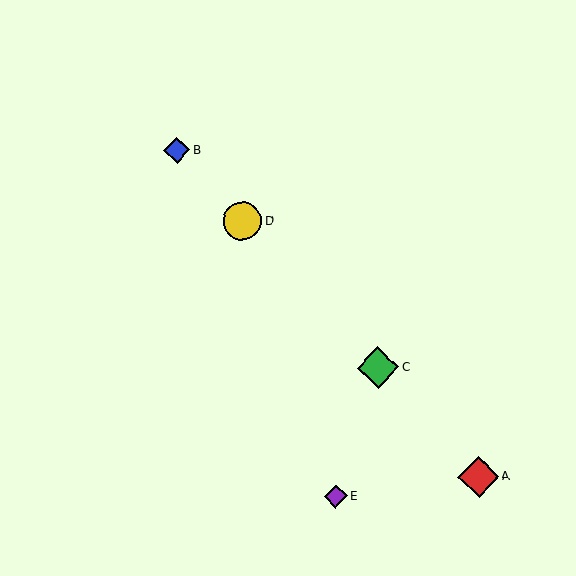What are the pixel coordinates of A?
Object A is at (479, 477).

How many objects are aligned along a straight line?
4 objects (A, B, C, D) are aligned along a straight line.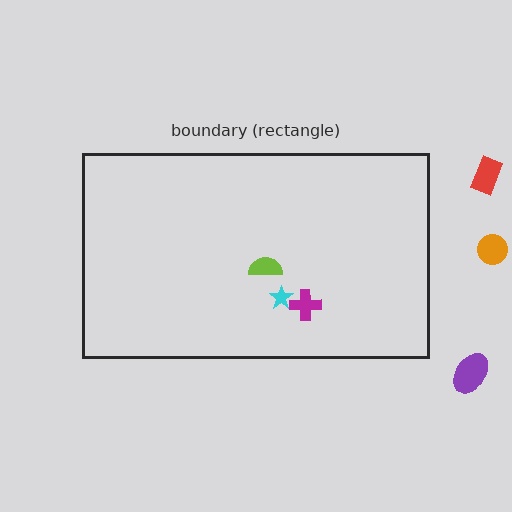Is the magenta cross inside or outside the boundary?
Inside.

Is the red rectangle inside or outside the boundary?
Outside.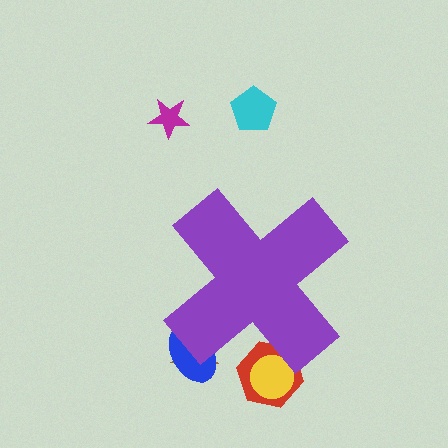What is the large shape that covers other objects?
A purple cross.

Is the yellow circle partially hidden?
Yes, the yellow circle is partially hidden behind the purple cross.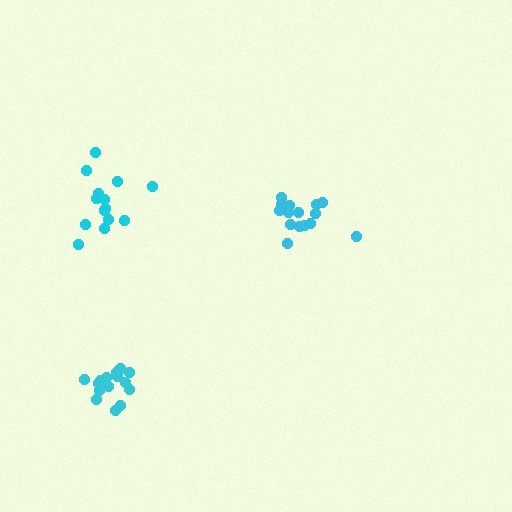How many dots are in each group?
Group 1: 15 dots, Group 2: 14 dots, Group 3: 15 dots (44 total).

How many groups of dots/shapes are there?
There are 3 groups.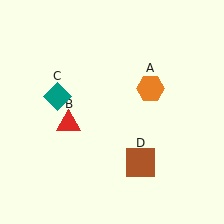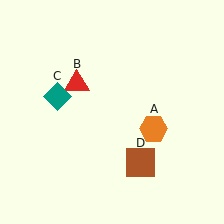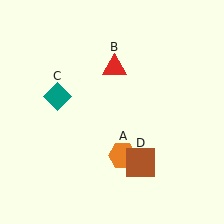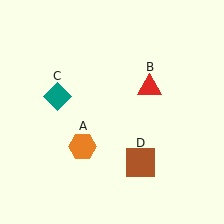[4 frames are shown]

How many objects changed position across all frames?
2 objects changed position: orange hexagon (object A), red triangle (object B).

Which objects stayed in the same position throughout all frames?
Teal diamond (object C) and brown square (object D) remained stationary.